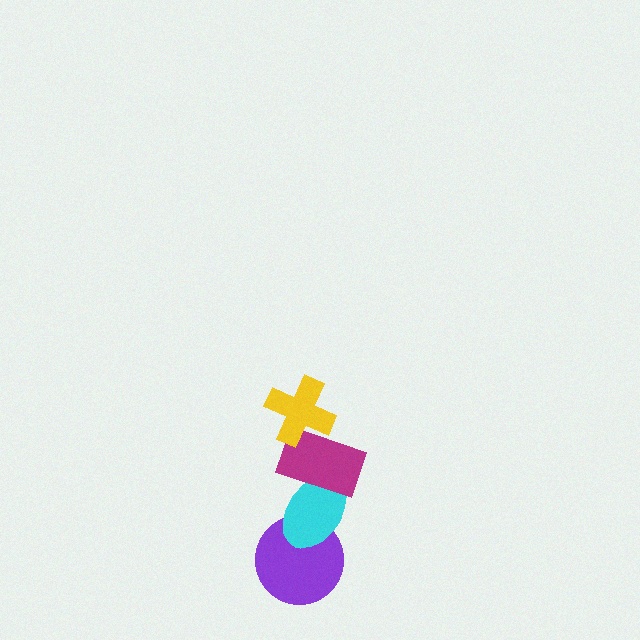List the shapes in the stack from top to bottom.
From top to bottom: the yellow cross, the magenta rectangle, the cyan ellipse, the purple circle.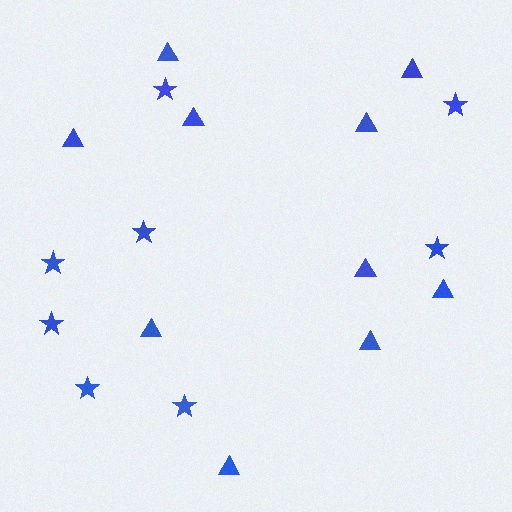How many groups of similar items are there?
There are 2 groups: one group of stars (8) and one group of triangles (10).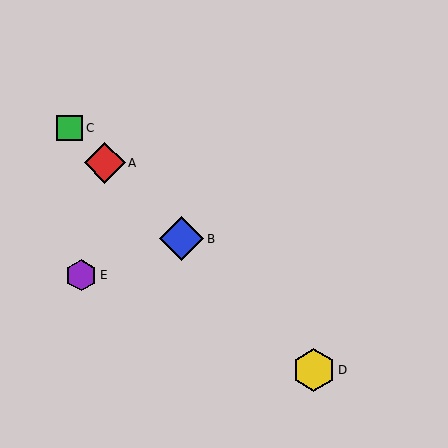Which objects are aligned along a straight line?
Objects A, B, C, D are aligned along a straight line.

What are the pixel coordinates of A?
Object A is at (105, 163).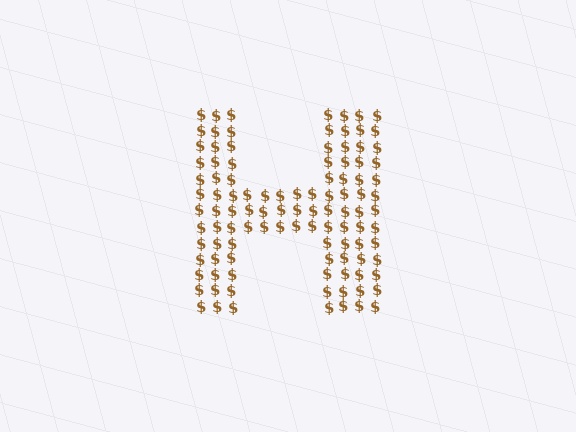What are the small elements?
The small elements are dollar signs.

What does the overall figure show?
The overall figure shows the letter H.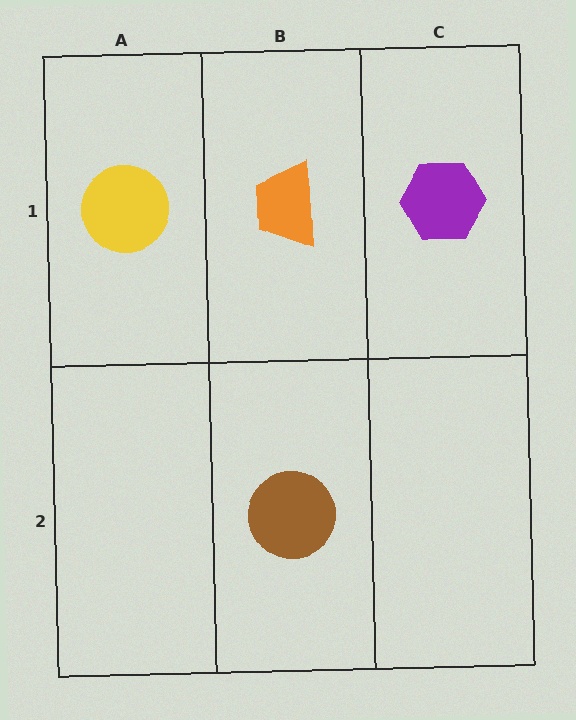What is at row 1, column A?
A yellow circle.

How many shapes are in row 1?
3 shapes.